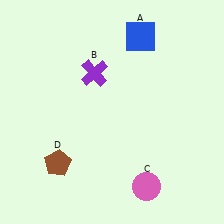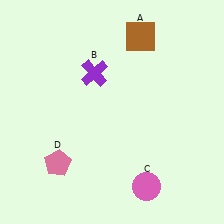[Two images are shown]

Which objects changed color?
A changed from blue to brown. D changed from brown to pink.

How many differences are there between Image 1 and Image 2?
There are 2 differences between the two images.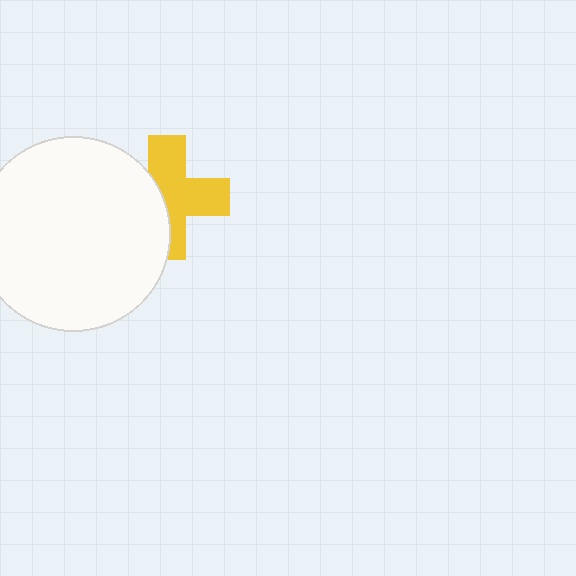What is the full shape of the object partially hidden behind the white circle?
The partially hidden object is a yellow cross.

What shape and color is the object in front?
The object in front is a white circle.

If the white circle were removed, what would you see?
You would see the complete yellow cross.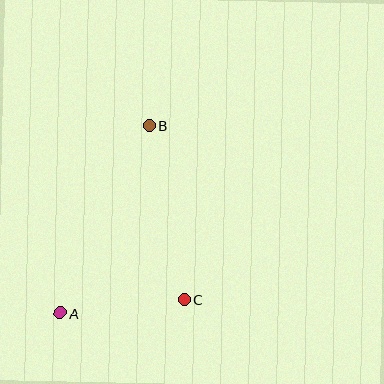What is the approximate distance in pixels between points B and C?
The distance between B and C is approximately 177 pixels.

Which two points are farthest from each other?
Points A and B are farthest from each other.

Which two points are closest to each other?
Points A and C are closest to each other.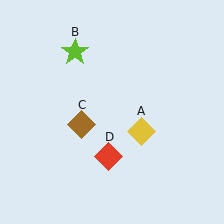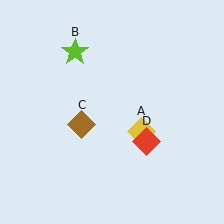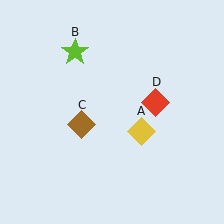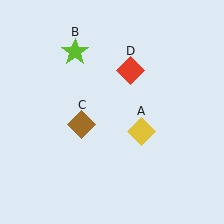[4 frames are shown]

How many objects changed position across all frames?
1 object changed position: red diamond (object D).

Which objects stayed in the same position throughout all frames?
Yellow diamond (object A) and lime star (object B) and brown diamond (object C) remained stationary.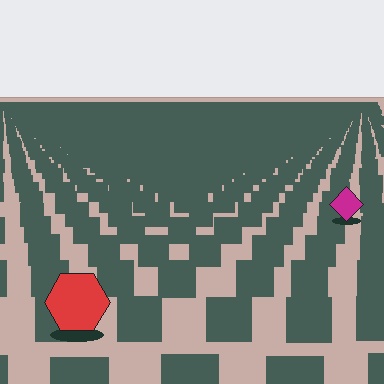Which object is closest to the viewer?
The red hexagon is closest. The texture marks near it are larger and more spread out.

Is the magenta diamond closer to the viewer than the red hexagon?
No. The red hexagon is closer — you can tell from the texture gradient: the ground texture is coarser near it.